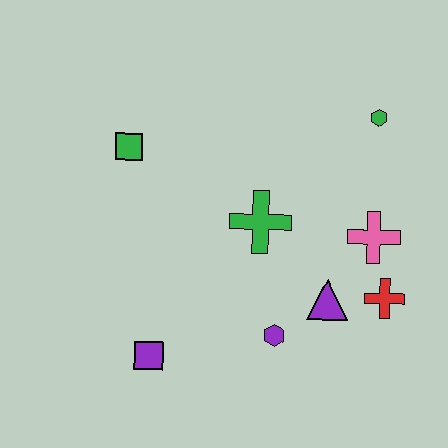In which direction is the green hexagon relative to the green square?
The green hexagon is to the right of the green square.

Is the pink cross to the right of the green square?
Yes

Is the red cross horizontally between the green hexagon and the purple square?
No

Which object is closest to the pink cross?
The red cross is closest to the pink cross.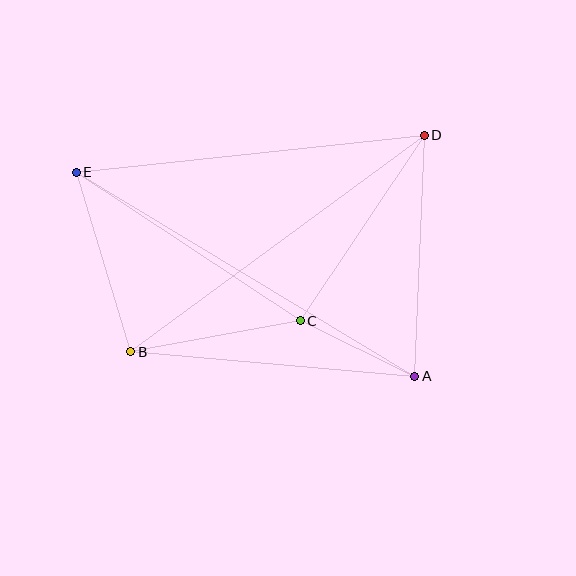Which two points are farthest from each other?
Points A and E are farthest from each other.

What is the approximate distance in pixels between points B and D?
The distance between B and D is approximately 365 pixels.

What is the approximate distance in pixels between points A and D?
The distance between A and D is approximately 241 pixels.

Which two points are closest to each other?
Points A and C are closest to each other.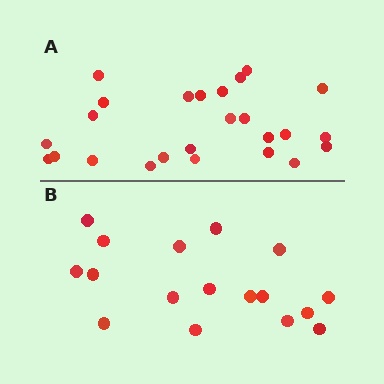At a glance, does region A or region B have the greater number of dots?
Region A (the top region) has more dots.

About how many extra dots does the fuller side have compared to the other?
Region A has roughly 8 or so more dots than region B.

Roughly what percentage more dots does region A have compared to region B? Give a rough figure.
About 45% more.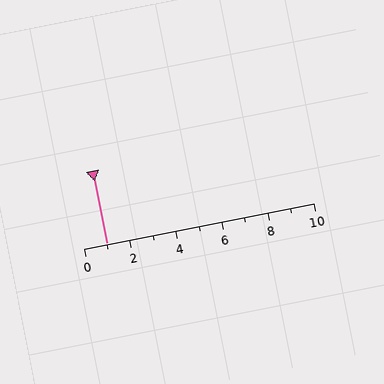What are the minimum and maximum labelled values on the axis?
The axis runs from 0 to 10.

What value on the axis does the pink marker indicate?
The marker indicates approximately 1.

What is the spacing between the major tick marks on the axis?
The major ticks are spaced 2 apart.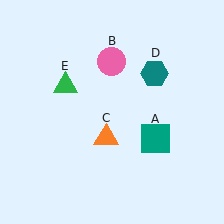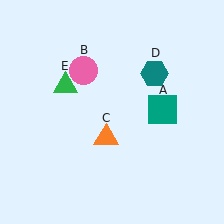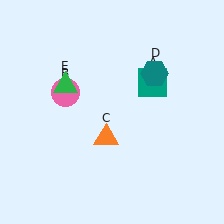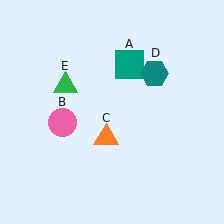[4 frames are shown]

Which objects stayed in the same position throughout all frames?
Orange triangle (object C) and teal hexagon (object D) and green triangle (object E) remained stationary.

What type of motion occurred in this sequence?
The teal square (object A), pink circle (object B) rotated counterclockwise around the center of the scene.